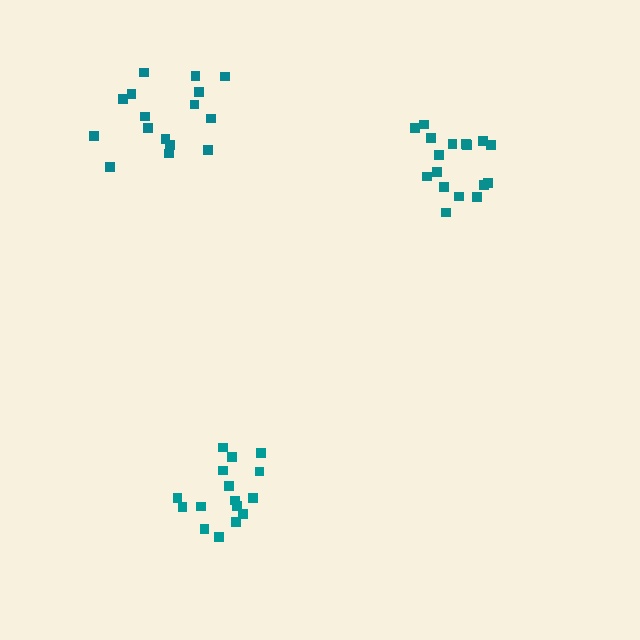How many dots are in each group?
Group 1: 17 dots, Group 2: 16 dots, Group 3: 16 dots (49 total).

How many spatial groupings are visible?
There are 3 spatial groupings.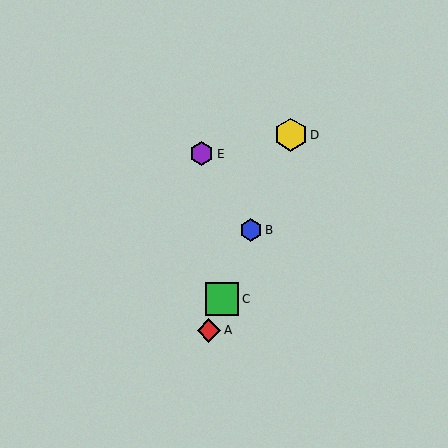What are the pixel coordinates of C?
Object C is at (222, 299).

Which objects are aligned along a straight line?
Objects A, B, C, D are aligned along a straight line.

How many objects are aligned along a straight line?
4 objects (A, B, C, D) are aligned along a straight line.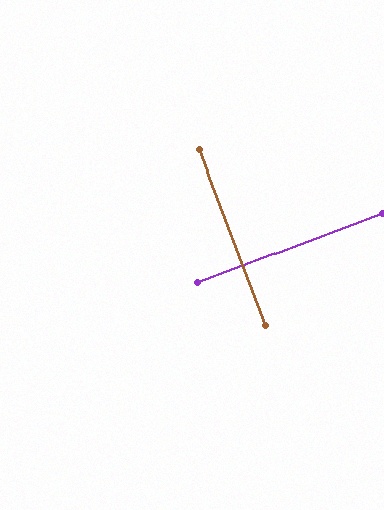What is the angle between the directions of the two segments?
Approximately 90 degrees.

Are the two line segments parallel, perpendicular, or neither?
Perpendicular — they meet at approximately 90°.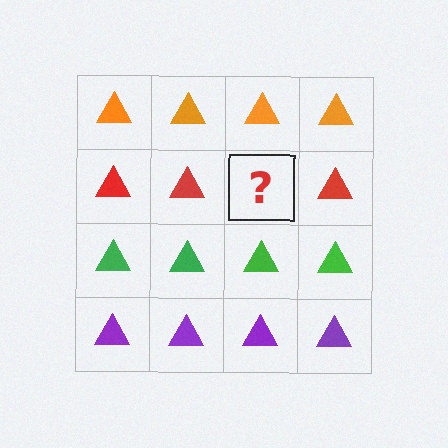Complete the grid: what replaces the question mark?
The question mark should be replaced with a red triangle.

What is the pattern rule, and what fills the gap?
The rule is that each row has a consistent color. The gap should be filled with a red triangle.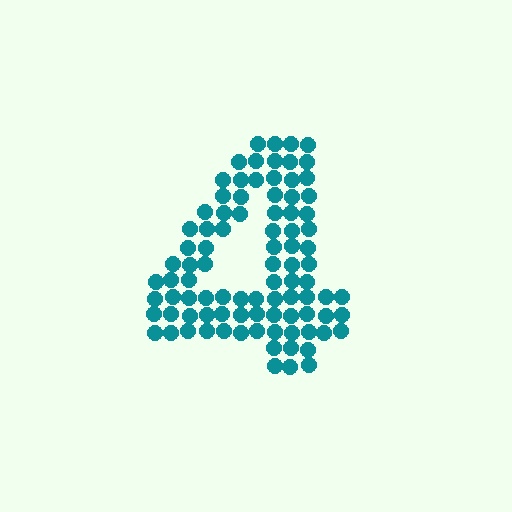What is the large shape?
The large shape is the digit 4.